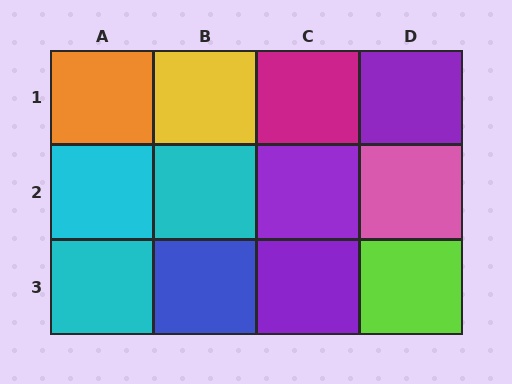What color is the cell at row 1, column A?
Orange.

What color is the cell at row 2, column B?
Cyan.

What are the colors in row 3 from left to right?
Cyan, blue, purple, lime.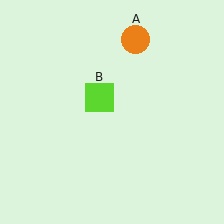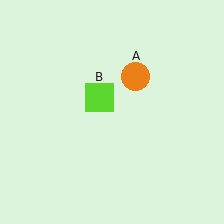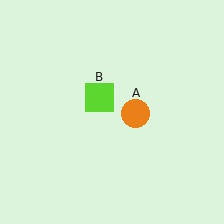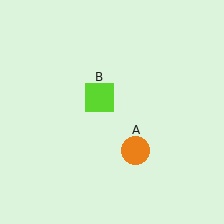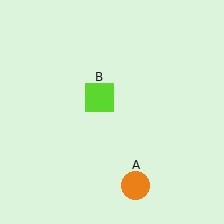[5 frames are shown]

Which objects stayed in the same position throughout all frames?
Lime square (object B) remained stationary.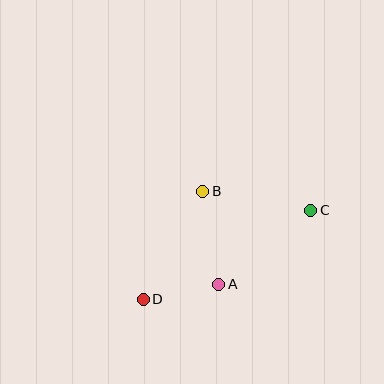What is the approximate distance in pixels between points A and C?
The distance between A and C is approximately 118 pixels.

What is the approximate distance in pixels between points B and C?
The distance between B and C is approximately 109 pixels.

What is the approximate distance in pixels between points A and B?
The distance between A and B is approximately 94 pixels.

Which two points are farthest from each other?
Points C and D are farthest from each other.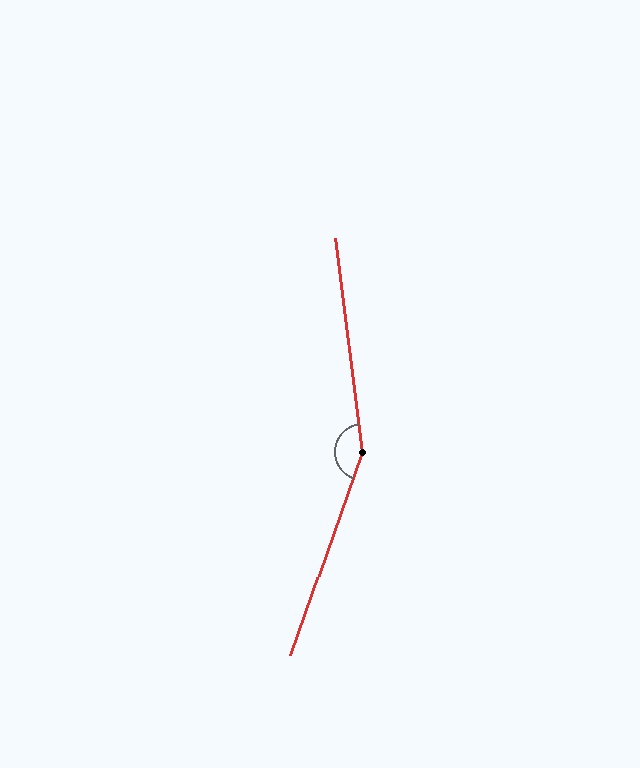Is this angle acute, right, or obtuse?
It is obtuse.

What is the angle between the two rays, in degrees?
Approximately 153 degrees.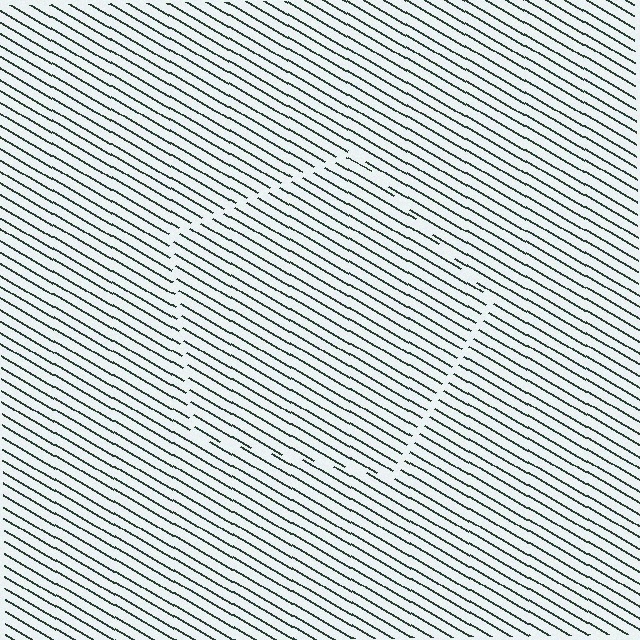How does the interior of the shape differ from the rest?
The interior of the shape contains the same grating, shifted by half a period — the contour is defined by the phase discontinuity where line-ends from the inner and outer gratings abut.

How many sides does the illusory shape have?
5 sides — the line-ends trace a pentagon.